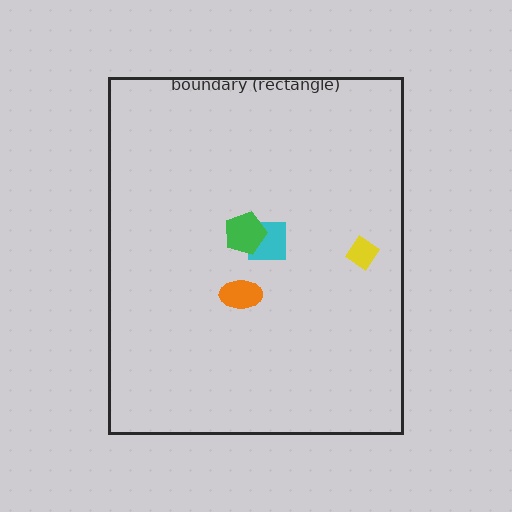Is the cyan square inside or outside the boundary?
Inside.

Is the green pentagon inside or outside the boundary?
Inside.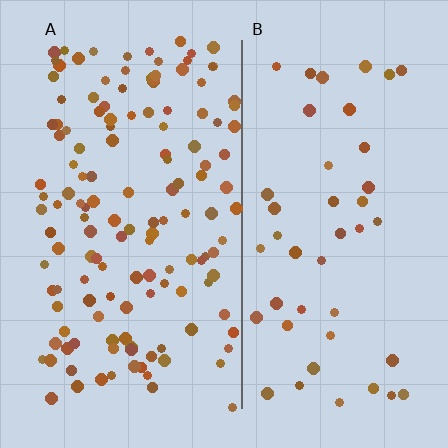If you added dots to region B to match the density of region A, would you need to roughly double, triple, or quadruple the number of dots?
Approximately triple.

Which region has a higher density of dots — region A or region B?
A (the left).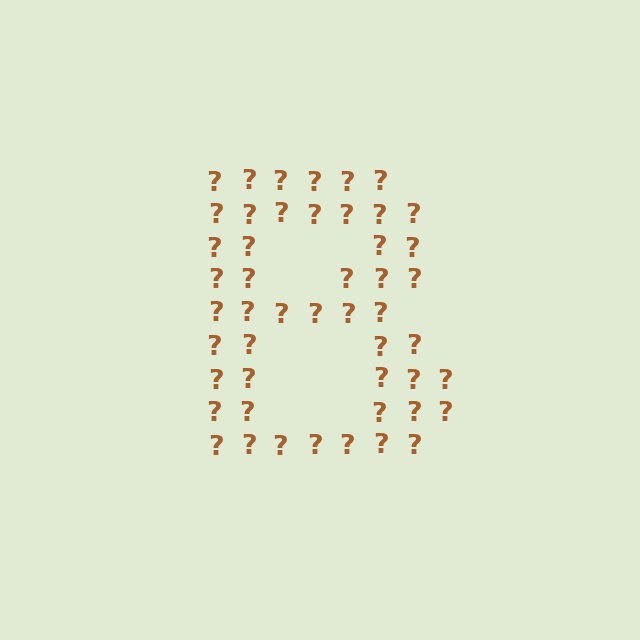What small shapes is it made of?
It is made of small question marks.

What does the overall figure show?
The overall figure shows the letter B.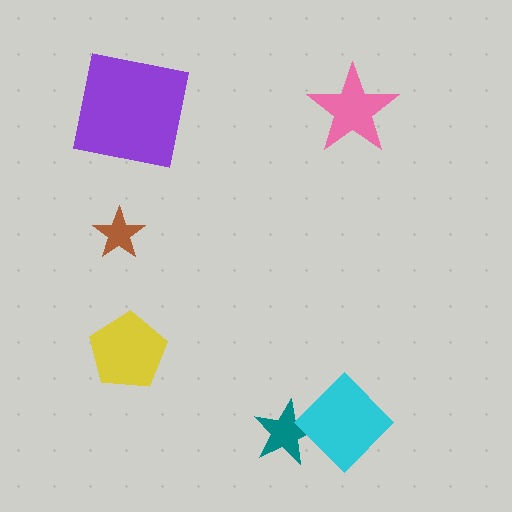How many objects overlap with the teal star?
1 object overlaps with the teal star.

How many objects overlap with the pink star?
0 objects overlap with the pink star.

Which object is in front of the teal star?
The cyan diamond is in front of the teal star.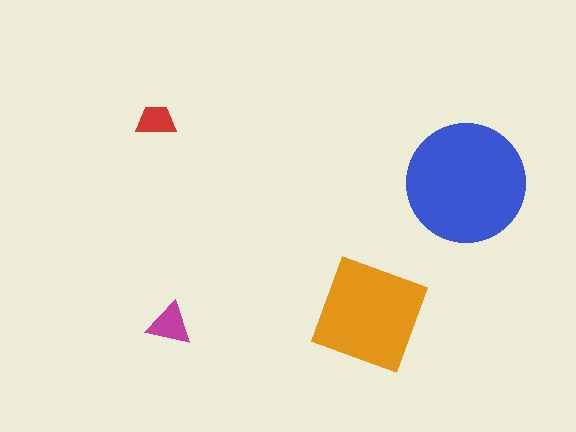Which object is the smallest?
The red trapezoid.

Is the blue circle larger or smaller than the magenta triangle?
Larger.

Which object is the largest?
The blue circle.